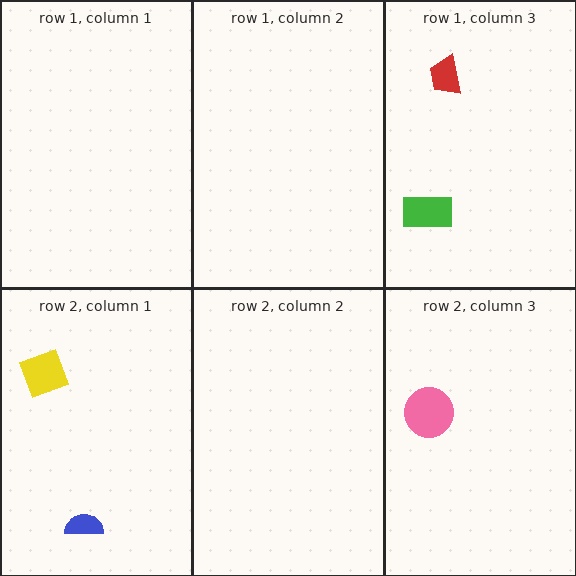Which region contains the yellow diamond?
The row 2, column 1 region.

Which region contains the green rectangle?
The row 1, column 3 region.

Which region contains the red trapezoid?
The row 1, column 3 region.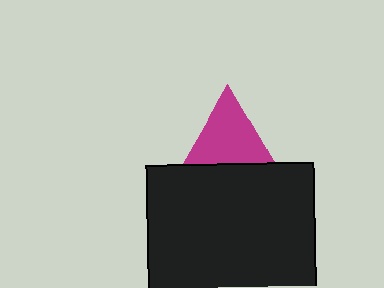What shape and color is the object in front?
The object in front is a black square.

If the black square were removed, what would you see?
You would see the complete magenta triangle.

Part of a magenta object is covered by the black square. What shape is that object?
It is a triangle.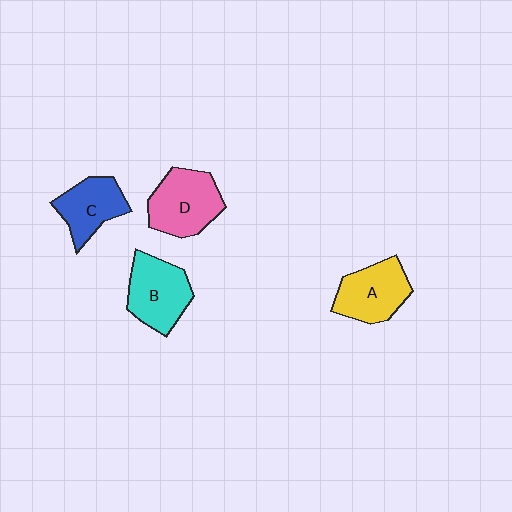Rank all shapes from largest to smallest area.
From largest to smallest: D (pink), B (cyan), A (yellow), C (blue).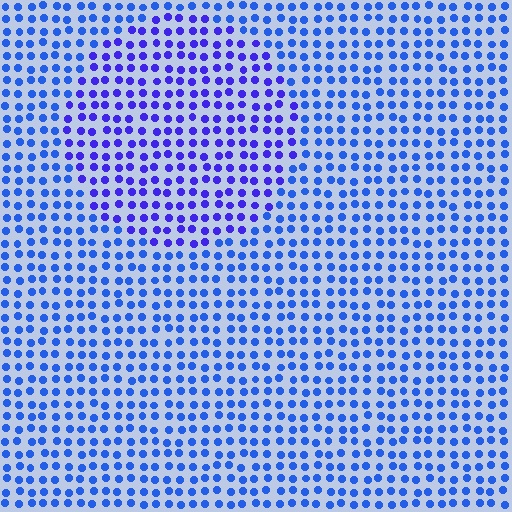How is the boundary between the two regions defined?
The boundary is defined purely by a slight shift in hue (about 26 degrees). Spacing, size, and orientation are identical on both sides.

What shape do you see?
I see a circle.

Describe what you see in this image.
The image is filled with small blue elements in a uniform arrangement. A circle-shaped region is visible where the elements are tinted to a slightly different hue, forming a subtle color boundary.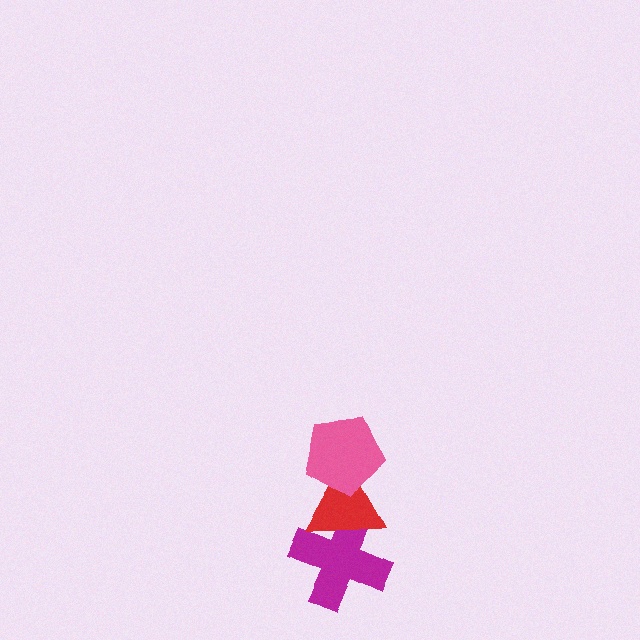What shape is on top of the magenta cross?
The red triangle is on top of the magenta cross.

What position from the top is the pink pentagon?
The pink pentagon is 1st from the top.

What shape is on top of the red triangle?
The pink pentagon is on top of the red triangle.